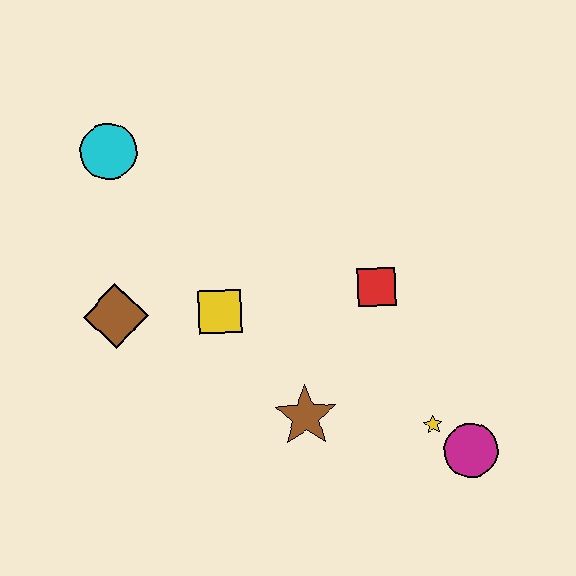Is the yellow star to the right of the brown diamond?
Yes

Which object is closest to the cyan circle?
The brown diamond is closest to the cyan circle.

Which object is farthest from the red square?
The cyan circle is farthest from the red square.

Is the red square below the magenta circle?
No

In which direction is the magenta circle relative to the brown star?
The magenta circle is to the right of the brown star.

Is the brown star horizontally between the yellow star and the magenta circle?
No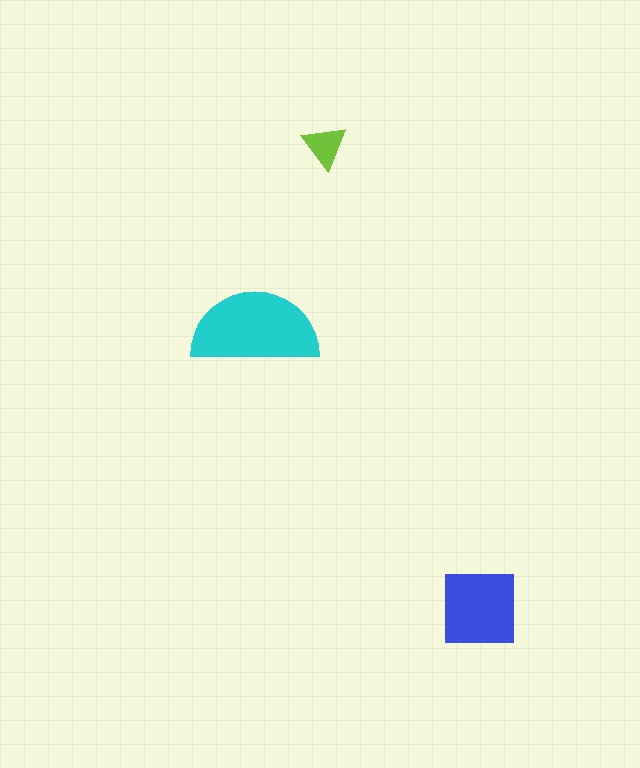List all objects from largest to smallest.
The cyan semicircle, the blue square, the lime triangle.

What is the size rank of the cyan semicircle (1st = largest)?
1st.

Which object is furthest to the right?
The blue square is rightmost.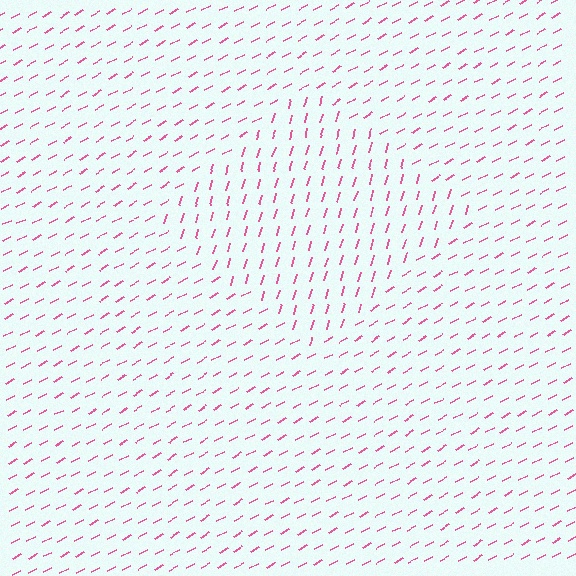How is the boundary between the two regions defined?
The boundary is defined purely by a change in line orientation (approximately 45 degrees difference). All lines are the same color and thickness.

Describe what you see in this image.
The image is filled with small pink line segments. A diamond region in the image has lines oriented differently from the surrounding lines, creating a visible texture boundary.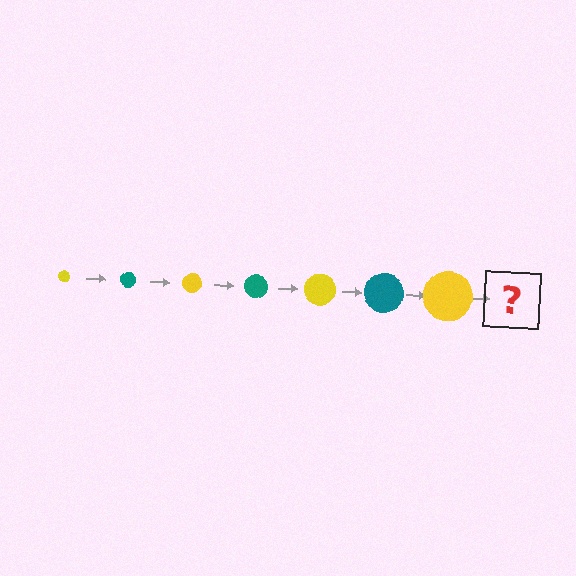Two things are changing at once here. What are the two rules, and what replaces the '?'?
The two rules are that the circle grows larger each step and the color cycles through yellow and teal. The '?' should be a teal circle, larger than the previous one.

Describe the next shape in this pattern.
It should be a teal circle, larger than the previous one.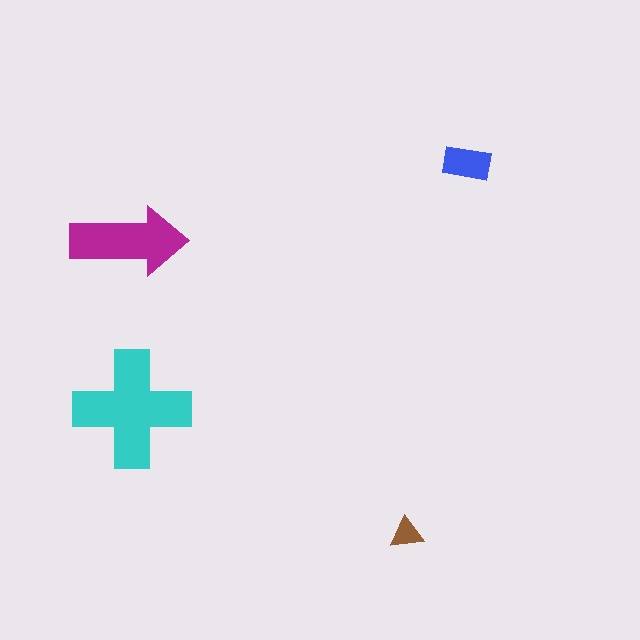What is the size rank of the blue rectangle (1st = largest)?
3rd.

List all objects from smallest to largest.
The brown triangle, the blue rectangle, the magenta arrow, the cyan cross.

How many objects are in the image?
There are 4 objects in the image.